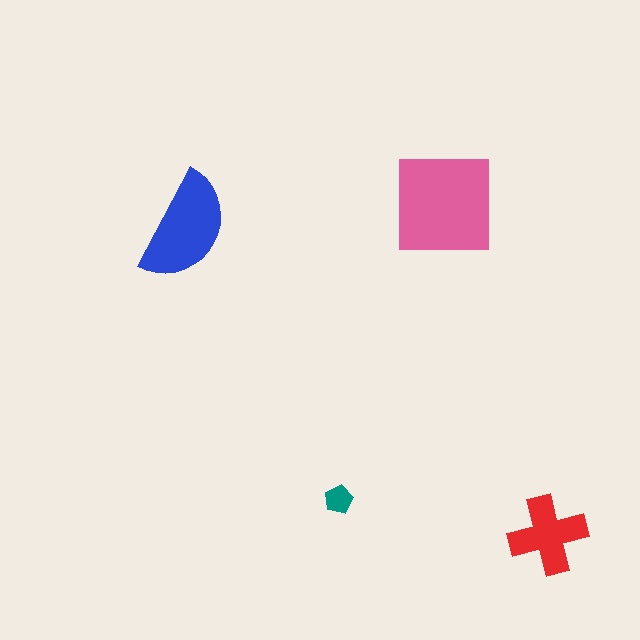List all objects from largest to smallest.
The pink square, the blue semicircle, the red cross, the teal pentagon.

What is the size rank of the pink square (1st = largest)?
1st.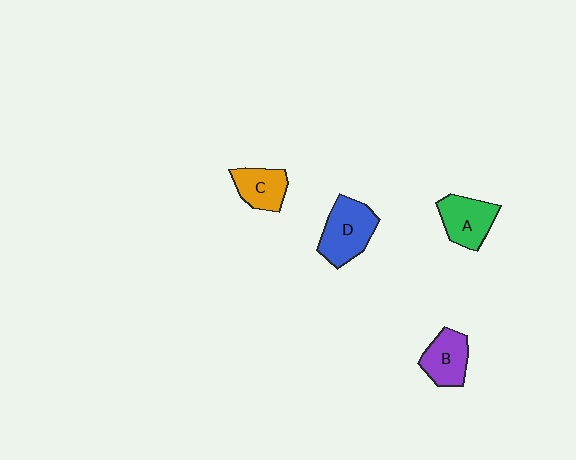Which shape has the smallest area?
Shape C (orange).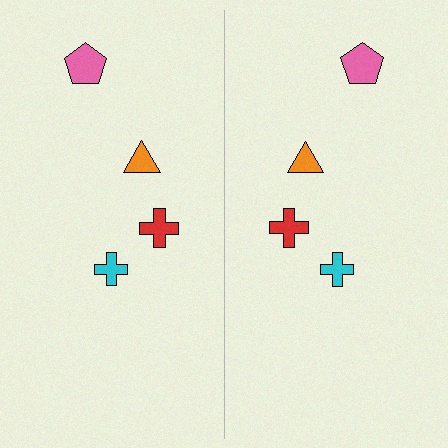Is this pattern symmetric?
Yes, this pattern has bilateral (reflection) symmetry.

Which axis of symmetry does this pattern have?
The pattern has a vertical axis of symmetry running through the center of the image.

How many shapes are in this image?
There are 8 shapes in this image.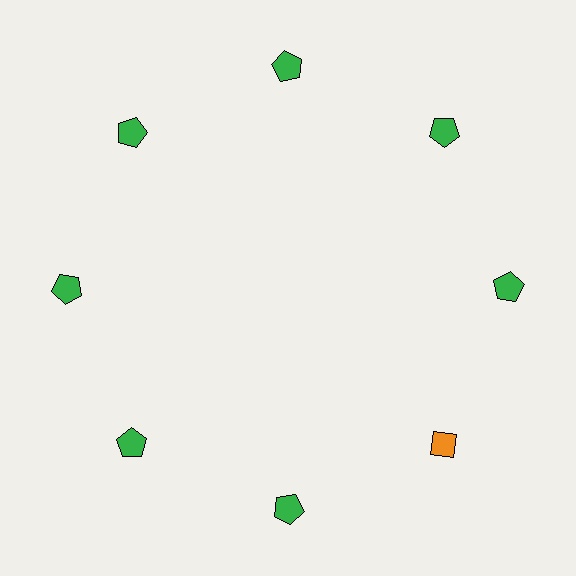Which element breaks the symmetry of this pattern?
The orange diamond at roughly the 4 o'clock position breaks the symmetry. All other shapes are green pentagons.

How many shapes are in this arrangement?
There are 8 shapes arranged in a ring pattern.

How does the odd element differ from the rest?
It differs in both color (orange instead of green) and shape (diamond instead of pentagon).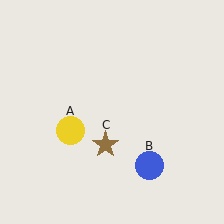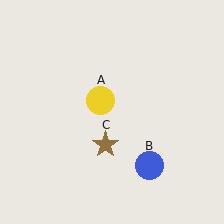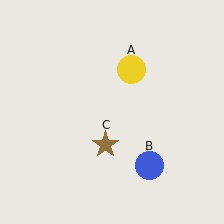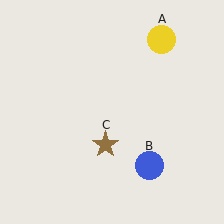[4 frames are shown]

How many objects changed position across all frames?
1 object changed position: yellow circle (object A).